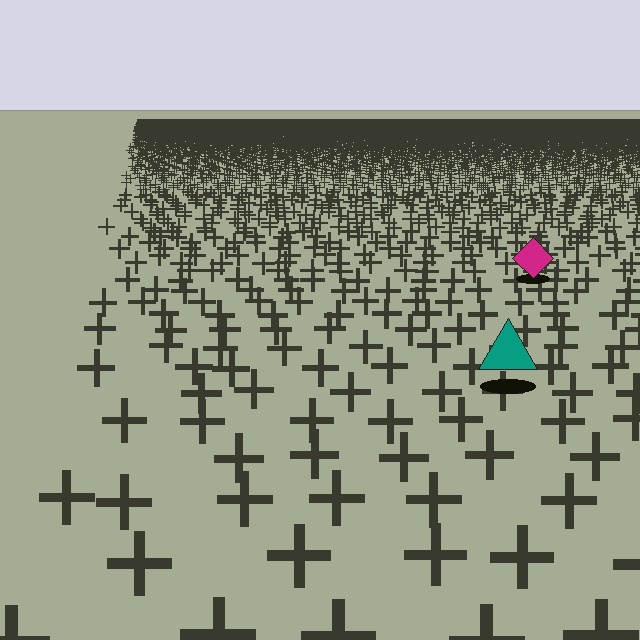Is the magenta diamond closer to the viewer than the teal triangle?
No. The teal triangle is closer — you can tell from the texture gradient: the ground texture is coarser near it.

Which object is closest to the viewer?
The teal triangle is closest. The texture marks near it are larger and more spread out.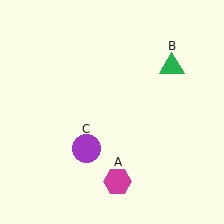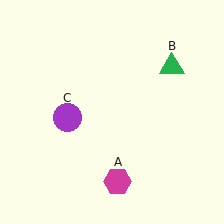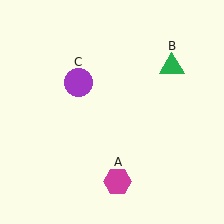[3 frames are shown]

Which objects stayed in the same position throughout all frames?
Magenta hexagon (object A) and green triangle (object B) remained stationary.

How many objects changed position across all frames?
1 object changed position: purple circle (object C).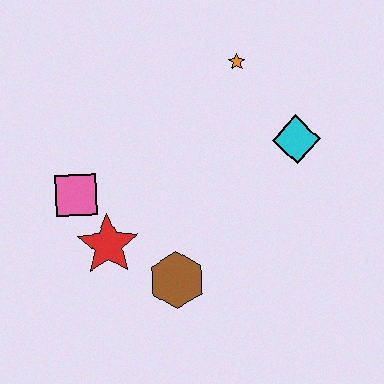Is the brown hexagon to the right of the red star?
Yes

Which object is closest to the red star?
The pink square is closest to the red star.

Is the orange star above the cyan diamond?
Yes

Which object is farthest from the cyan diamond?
The pink square is farthest from the cyan diamond.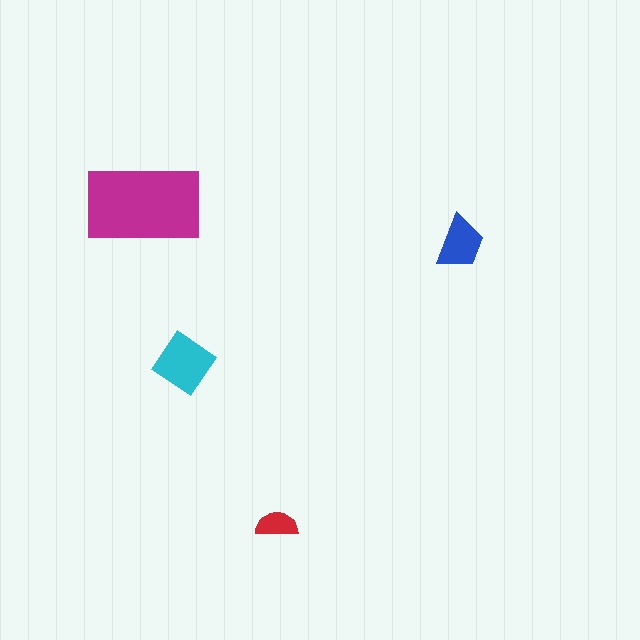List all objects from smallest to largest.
The red semicircle, the blue trapezoid, the cyan diamond, the magenta rectangle.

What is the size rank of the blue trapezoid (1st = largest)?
3rd.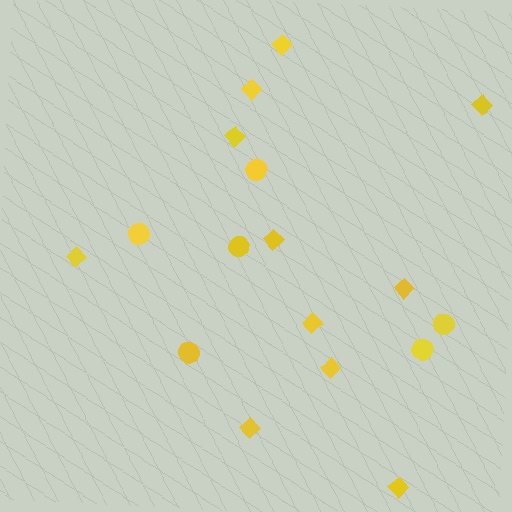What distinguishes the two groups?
There are 2 groups: one group of diamonds (11) and one group of circles (6).